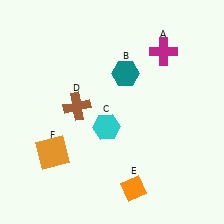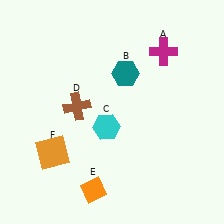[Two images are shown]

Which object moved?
The orange diamond (E) moved left.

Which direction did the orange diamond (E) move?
The orange diamond (E) moved left.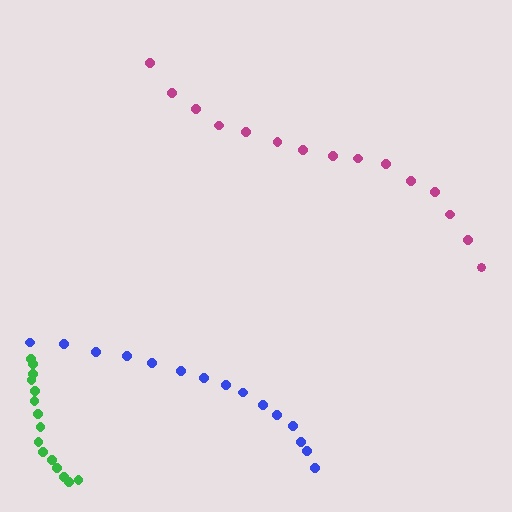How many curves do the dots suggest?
There are 3 distinct paths.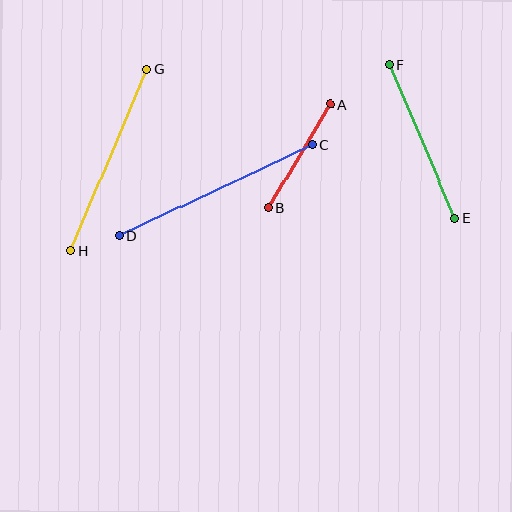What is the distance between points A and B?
The distance is approximately 120 pixels.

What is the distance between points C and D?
The distance is approximately 213 pixels.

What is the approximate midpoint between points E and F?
The midpoint is at approximately (422, 142) pixels.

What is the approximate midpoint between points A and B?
The midpoint is at approximately (299, 156) pixels.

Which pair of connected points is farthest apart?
Points C and D are farthest apart.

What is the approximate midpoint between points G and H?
The midpoint is at approximately (109, 160) pixels.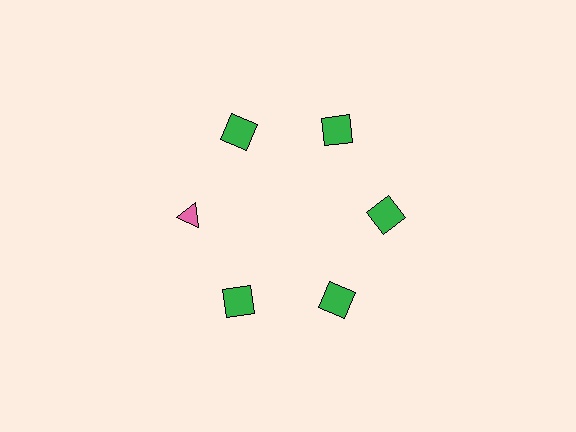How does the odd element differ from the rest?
It differs in both color (pink instead of green) and shape (triangle instead of square).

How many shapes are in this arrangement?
There are 6 shapes arranged in a ring pattern.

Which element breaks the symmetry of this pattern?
The pink triangle at roughly the 9 o'clock position breaks the symmetry. All other shapes are green squares.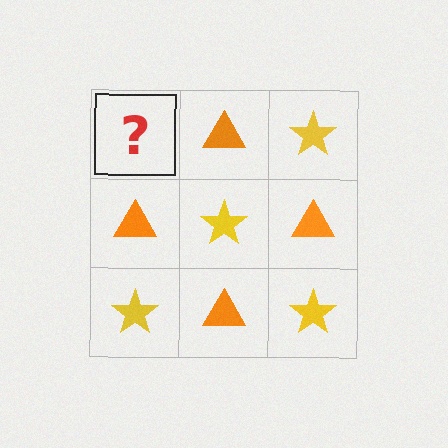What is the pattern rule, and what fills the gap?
The rule is that it alternates yellow star and orange triangle in a checkerboard pattern. The gap should be filled with a yellow star.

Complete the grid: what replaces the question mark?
The question mark should be replaced with a yellow star.